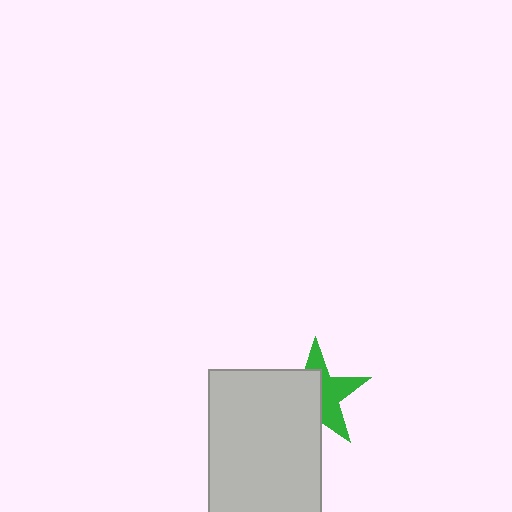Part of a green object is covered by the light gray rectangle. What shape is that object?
It is a star.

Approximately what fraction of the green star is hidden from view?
Roughly 52% of the green star is hidden behind the light gray rectangle.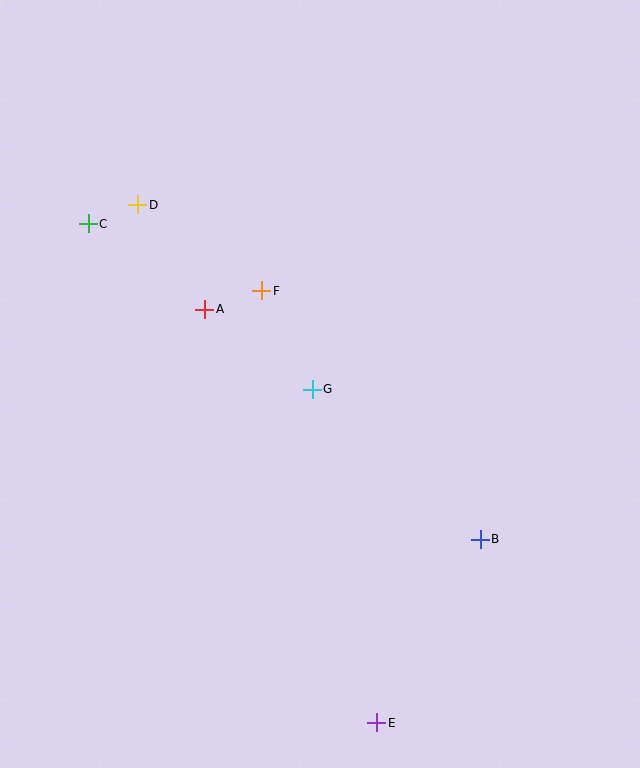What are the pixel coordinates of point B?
Point B is at (480, 539).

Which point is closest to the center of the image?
Point G at (312, 389) is closest to the center.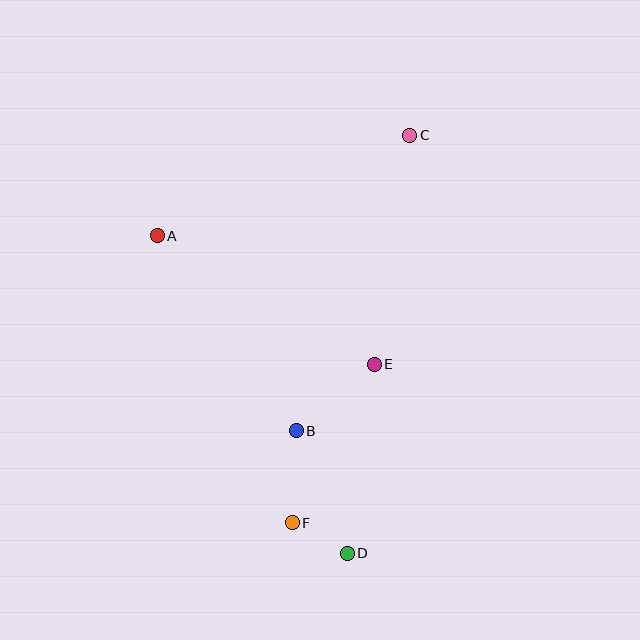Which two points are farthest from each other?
Points C and D are farthest from each other.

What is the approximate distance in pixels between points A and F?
The distance between A and F is approximately 317 pixels.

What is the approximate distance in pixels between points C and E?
The distance between C and E is approximately 232 pixels.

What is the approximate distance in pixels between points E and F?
The distance between E and F is approximately 179 pixels.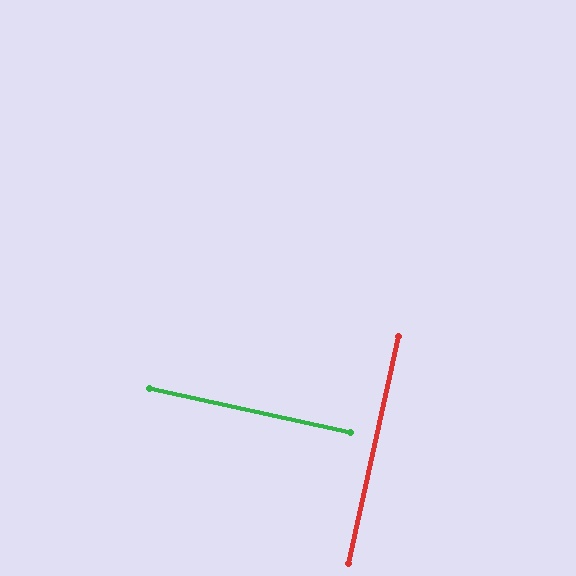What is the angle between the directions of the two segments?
Approximately 90 degrees.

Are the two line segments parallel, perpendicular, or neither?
Perpendicular — they meet at approximately 90°.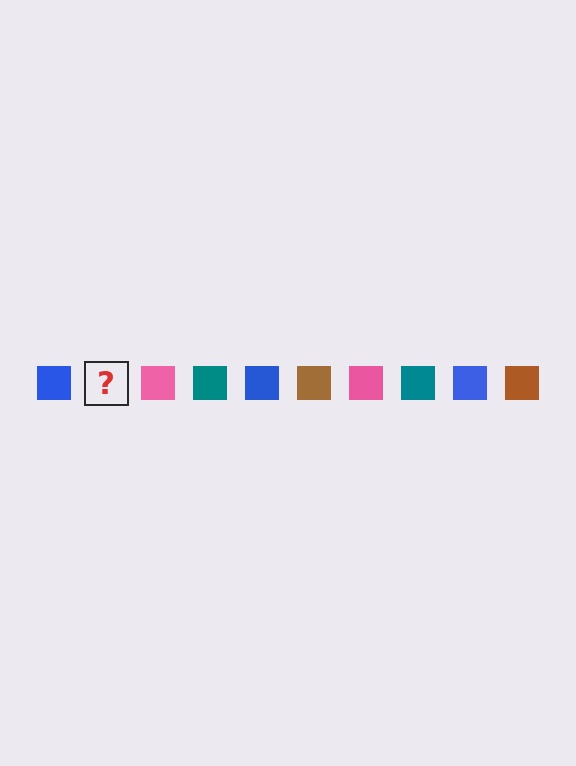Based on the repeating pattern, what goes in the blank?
The blank should be a brown square.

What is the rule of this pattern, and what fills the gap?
The rule is that the pattern cycles through blue, brown, pink, teal squares. The gap should be filled with a brown square.